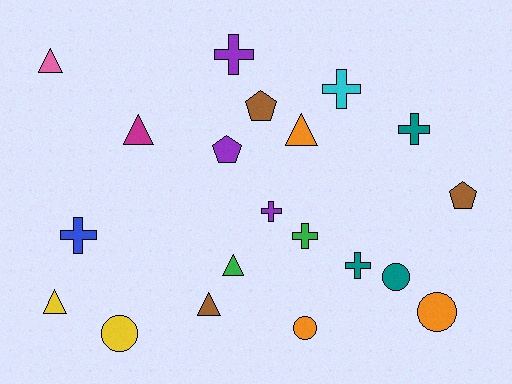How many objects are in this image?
There are 20 objects.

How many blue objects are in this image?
There is 1 blue object.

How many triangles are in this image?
There are 6 triangles.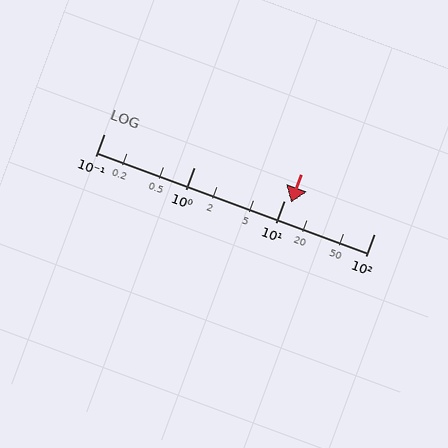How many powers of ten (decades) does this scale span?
The scale spans 3 decades, from 0.1 to 100.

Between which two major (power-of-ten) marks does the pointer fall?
The pointer is between 10 and 100.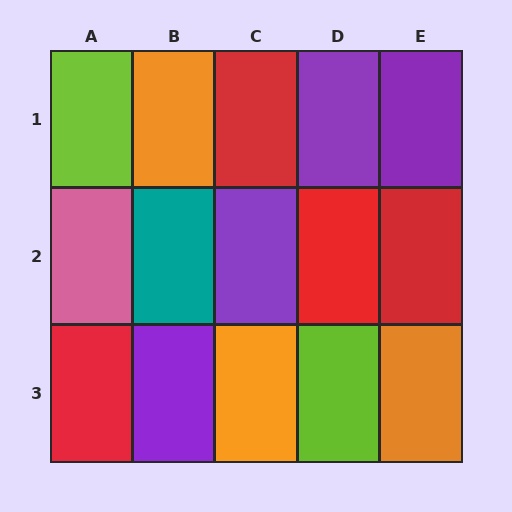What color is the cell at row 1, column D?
Purple.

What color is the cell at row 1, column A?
Lime.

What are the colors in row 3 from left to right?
Red, purple, orange, lime, orange.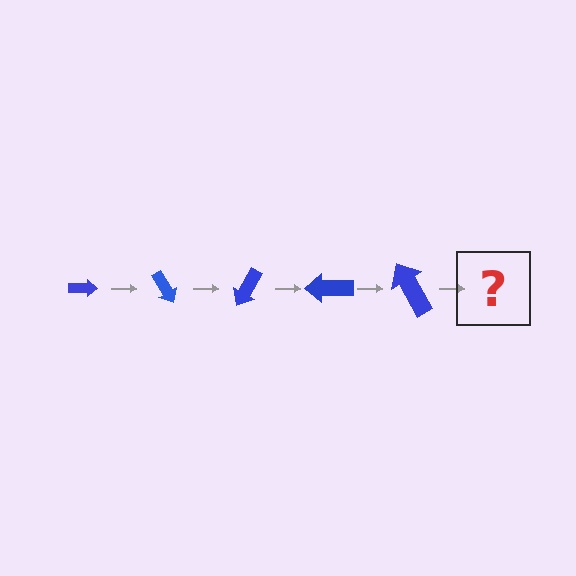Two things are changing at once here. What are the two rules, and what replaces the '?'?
The two rules are that the arrow grows larger each step and it rotates 60 degrees each step. The '?' should be an arrow, larger than the previous one and rotated 300 degrees from the start.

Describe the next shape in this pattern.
It should be an arrow, larger than the previous one and rotated 300 degrees from the start.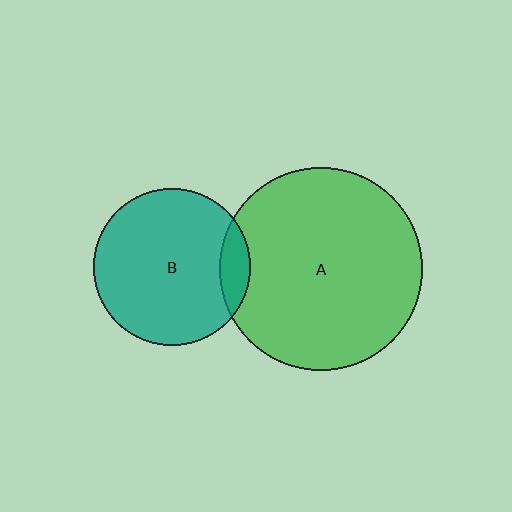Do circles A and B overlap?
Yes.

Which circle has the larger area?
Circle A (green).